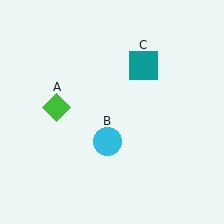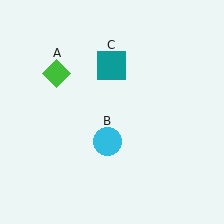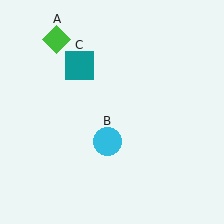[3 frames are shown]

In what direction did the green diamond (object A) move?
The green diamond (object A) moved up.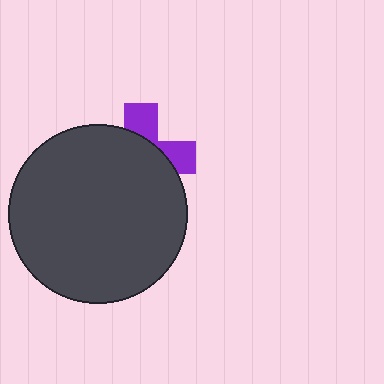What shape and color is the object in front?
The object in front is a dark gray circle.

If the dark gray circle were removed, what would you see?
You would see the complete purple cross.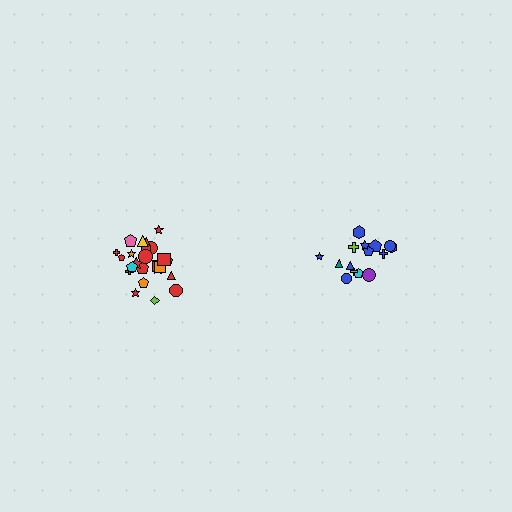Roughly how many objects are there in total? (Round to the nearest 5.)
Roughly 40 objects in total.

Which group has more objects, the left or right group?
The left group.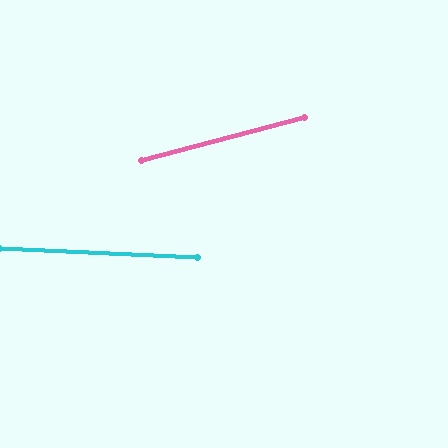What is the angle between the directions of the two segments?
Approximately 17 degrees.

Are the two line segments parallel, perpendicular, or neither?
Neither parallel nor perpendicular — they differ by about 17°.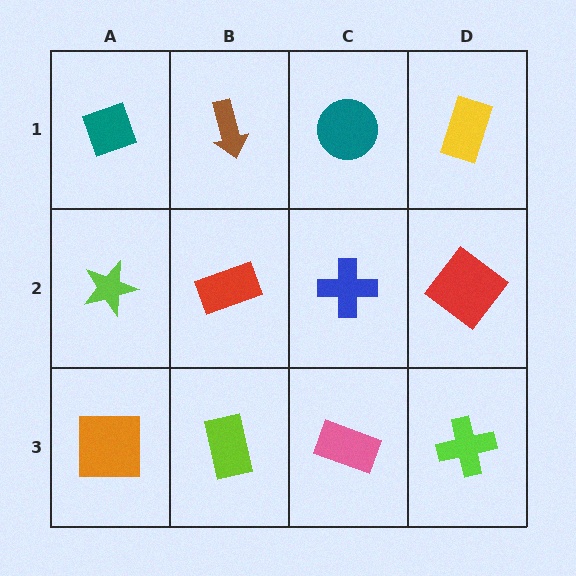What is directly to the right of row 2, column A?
A red rectangle.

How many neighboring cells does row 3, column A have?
2.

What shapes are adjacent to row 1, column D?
A red diamond (row 2, column D), a teal circle (row 1, column C).